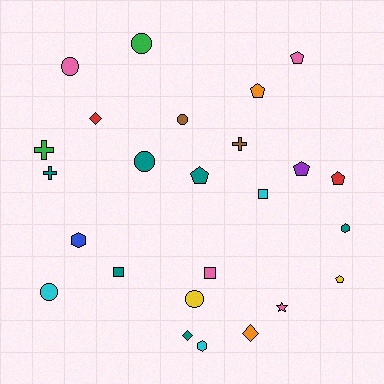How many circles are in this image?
There are 6 circles.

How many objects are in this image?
There are 25 objects.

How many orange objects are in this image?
There are 2 orange objects.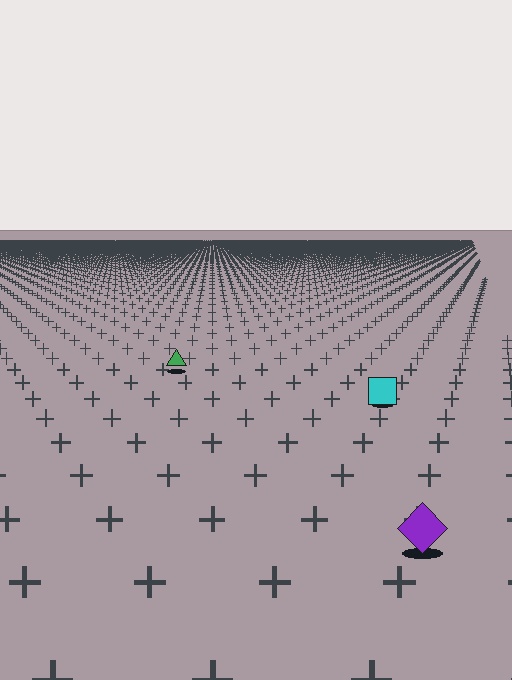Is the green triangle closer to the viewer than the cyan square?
No. The cyan square is closer — you can tell from the texture gradient: the ground texture is coarser near it.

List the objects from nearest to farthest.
From nearest to farthest: the purple diamond, the cyan square, the green triangle.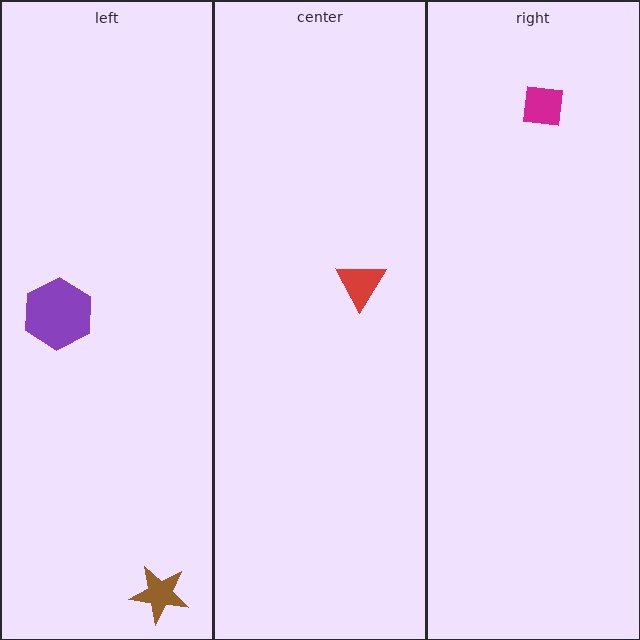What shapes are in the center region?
The red triangle.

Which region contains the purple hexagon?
The left region.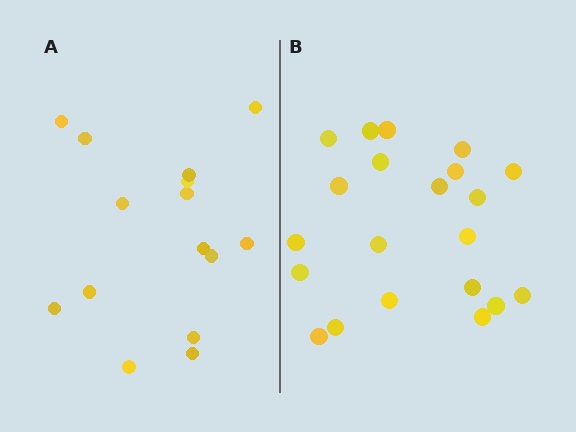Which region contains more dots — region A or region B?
Region B (the right region) has more dots.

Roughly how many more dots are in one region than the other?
Region B has about 6 more dots than region A.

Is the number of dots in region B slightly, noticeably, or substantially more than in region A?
Region B has noticeably more, but not dramatically so. The ratio is roughly 1.4 to 1.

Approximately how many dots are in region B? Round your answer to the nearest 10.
About 20 dots. (The exact count is 21, which rounds to 20.)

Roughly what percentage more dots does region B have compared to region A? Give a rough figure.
About 40% more.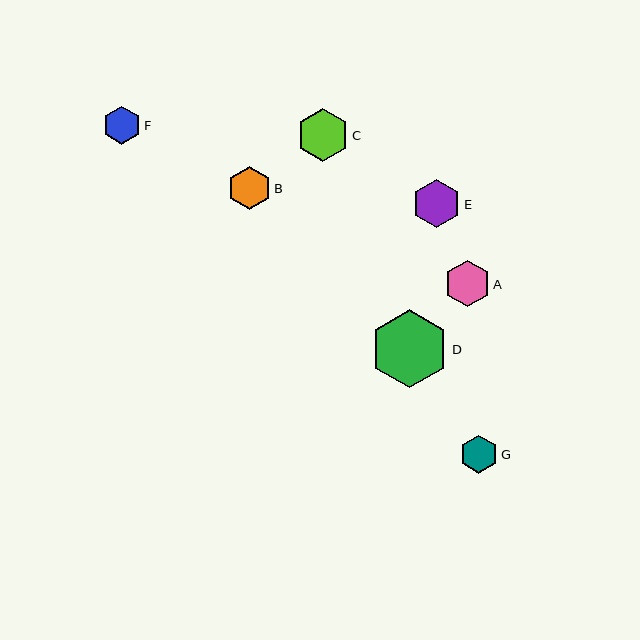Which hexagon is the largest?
Hexagon D is the largest with a size of approximately 78 pixels.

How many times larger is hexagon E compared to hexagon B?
Hexagon E is approximately 1.1 times the size of hexagon B.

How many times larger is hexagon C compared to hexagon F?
Hexagon C is approximately 1.4 times the size of hexagon F.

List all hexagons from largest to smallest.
From largest to smallest: D, C, E, A, B, G, F.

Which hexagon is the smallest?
Hexagon F is the smallest with a size of approximately 38 pixels.